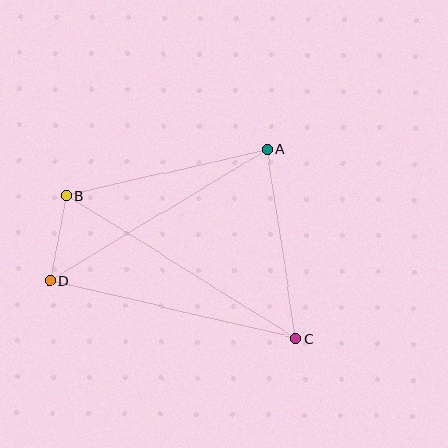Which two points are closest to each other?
Points B and D are closest to each other.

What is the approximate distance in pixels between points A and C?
The distance between A and C is approximately 191 pixels.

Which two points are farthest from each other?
Points B and C are farthest from each other.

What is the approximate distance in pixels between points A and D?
The distance between A and D is approximately 254 pixels.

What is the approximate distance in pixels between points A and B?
The distance between A and B is approximately 206 pixels.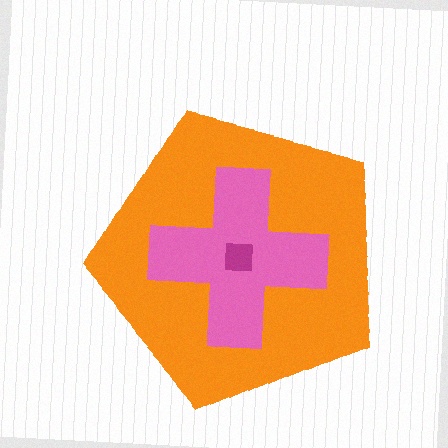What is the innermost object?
The magenta square.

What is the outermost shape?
The orange pentagon.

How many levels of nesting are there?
3.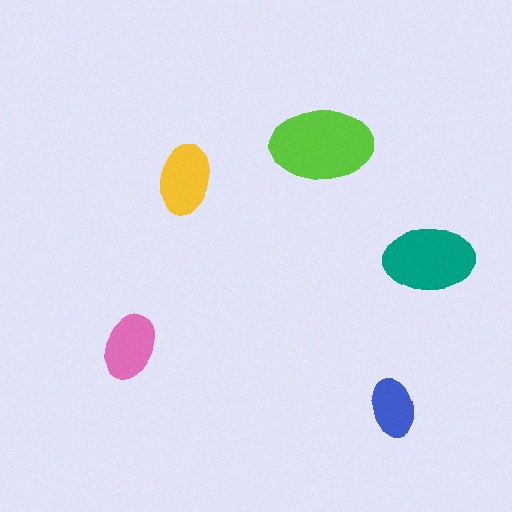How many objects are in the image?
There are 5 objects in the image.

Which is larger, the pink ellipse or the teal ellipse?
The teal one.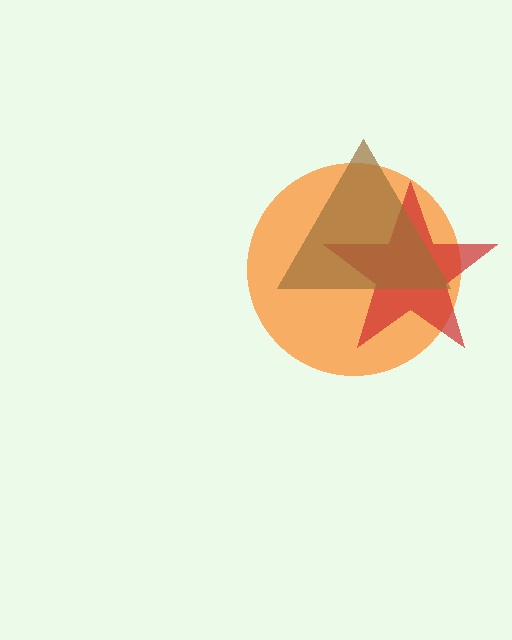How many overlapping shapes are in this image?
There are 3 overlapping shapes in the image.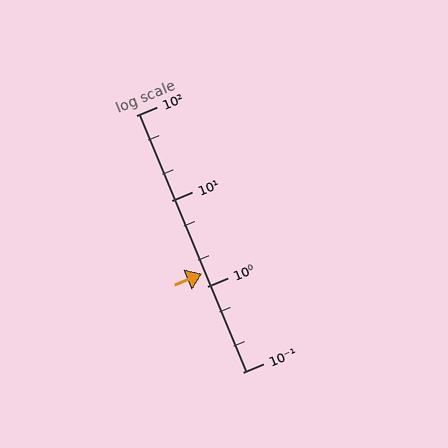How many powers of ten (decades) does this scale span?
The scale spans 3 decades, from 0.1 to 100.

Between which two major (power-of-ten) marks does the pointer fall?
The pointer is between 1 and 10.